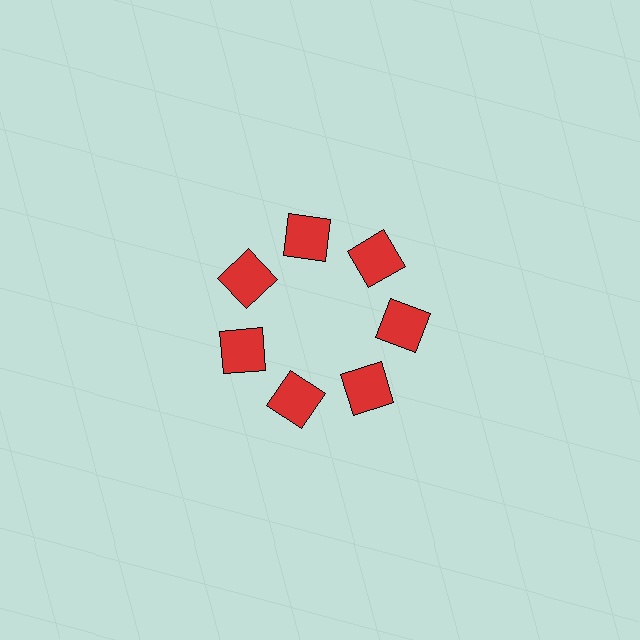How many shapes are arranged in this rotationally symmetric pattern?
There are 7 shapes, arranged in 7 groups of 1.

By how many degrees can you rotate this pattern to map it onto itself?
The pattern maps onto itself every 51 degrees of rotation.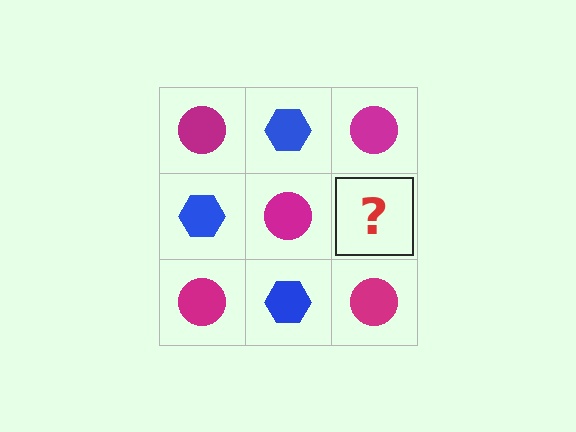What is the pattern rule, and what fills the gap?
The rule is that it alternates magenta circle and blue hexagon in a checkerboard pattern. The gap should be filled with a blue hexagon.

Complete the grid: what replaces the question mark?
The question mark should be replaced with a blue hexagon.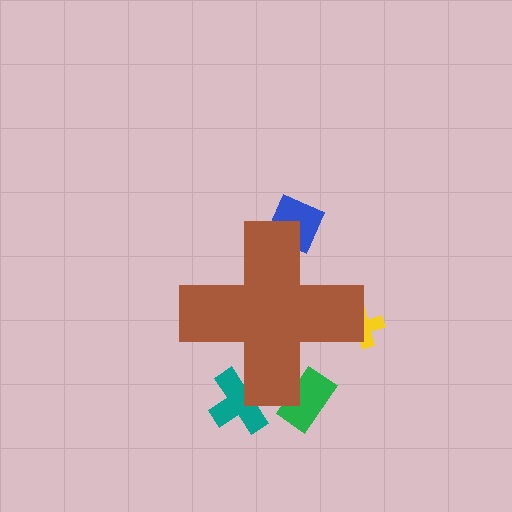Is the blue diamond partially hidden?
Yes, the blue diamond is partially hidden behind the brown cross.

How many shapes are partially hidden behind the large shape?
4 shapes are partially hidden.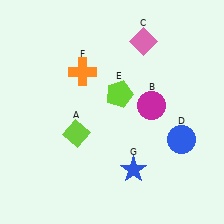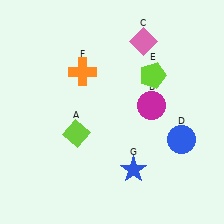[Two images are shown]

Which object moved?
The lime pentagon (E) moved right.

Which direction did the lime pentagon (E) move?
The lime pentagon (E) moved right.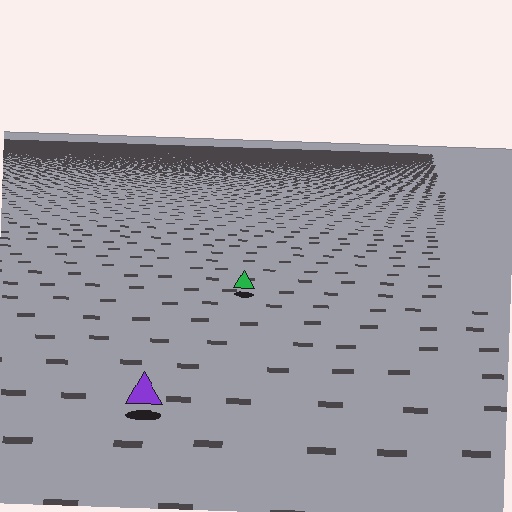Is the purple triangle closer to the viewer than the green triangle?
Yes. The purple triangle is closer — you can tell from the texture gradient: the ground texture is coarser near it.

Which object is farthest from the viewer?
The green triangle is farthest from the viewer. It appears smaller and the ground texture around it is denser.